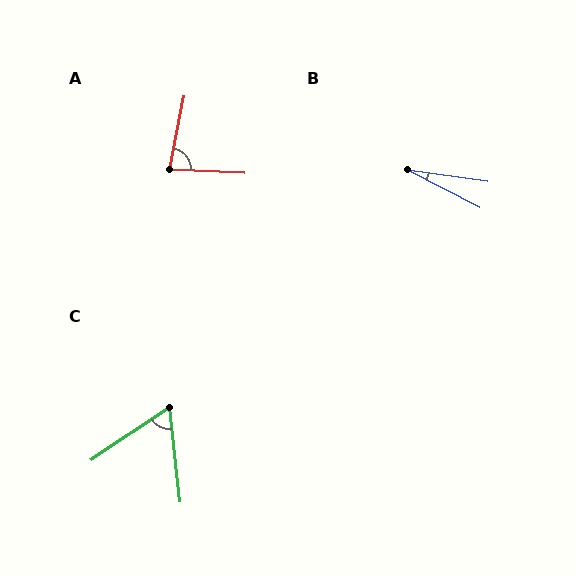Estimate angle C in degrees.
Approximately 63 degrees.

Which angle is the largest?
A, at approximately 82 degrees.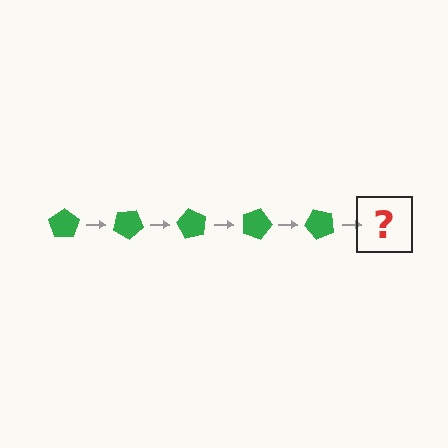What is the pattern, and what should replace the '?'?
The pattern is that the pentagon rotates 30 degrees each step. The '?' should be a green pentagon rotated 150 degrees.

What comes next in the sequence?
The next element should be a green pentagon rotated 150 degrees.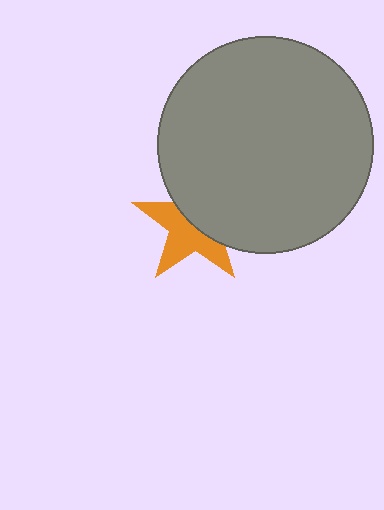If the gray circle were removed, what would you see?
You would see the complete orange star.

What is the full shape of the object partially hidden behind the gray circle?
The partially hidden object is an orange star.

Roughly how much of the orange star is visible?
About half of it is visible (roughly 52%).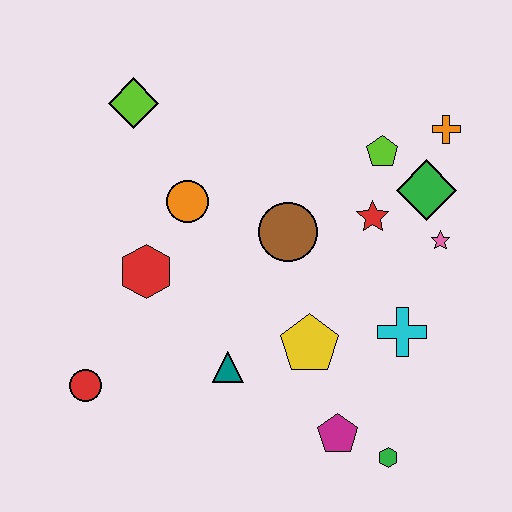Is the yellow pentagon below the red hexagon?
Yes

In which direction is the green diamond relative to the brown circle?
The green diamond is to the right of the brown circle.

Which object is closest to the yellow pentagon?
The teal triangle is closest to the yellow pentagon.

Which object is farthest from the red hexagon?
The orange cross is farthest from the red hexagon.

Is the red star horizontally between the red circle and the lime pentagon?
Yes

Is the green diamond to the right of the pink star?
No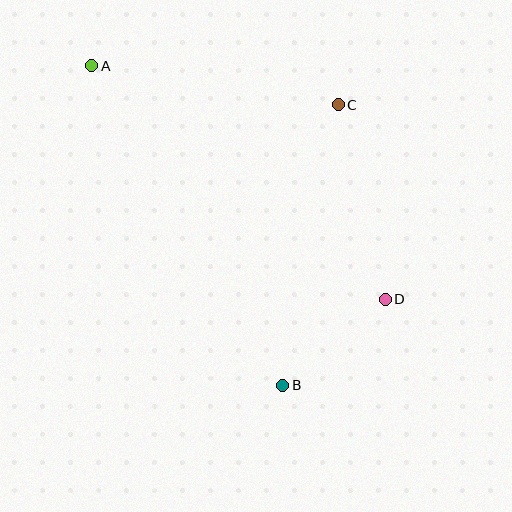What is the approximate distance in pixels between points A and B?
The distance between A and B is approximately 372 pixels.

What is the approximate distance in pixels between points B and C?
The distance between B and C is approximately 286 pixels.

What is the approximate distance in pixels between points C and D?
The distance between C and D is approximately 200 pixels.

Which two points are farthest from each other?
Points A and D are farthest from each other.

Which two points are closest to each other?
Points B and D are closest to each other.